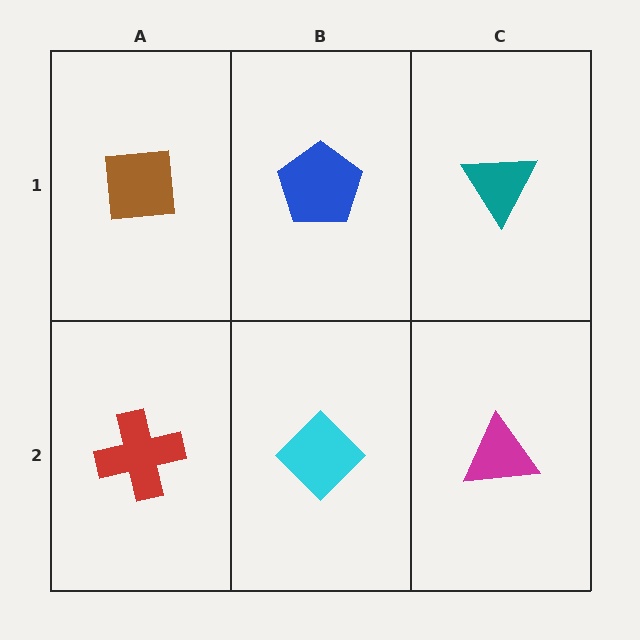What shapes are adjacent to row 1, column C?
A magenta triangle (row 2, column C), a blue pentagon (row 1, column B).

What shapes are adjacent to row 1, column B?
A cyan diamond (row 2, column B), a brown square (row 1, column A), a teal triangle (row 1, column C).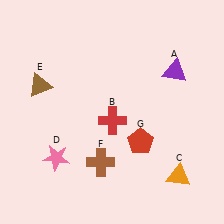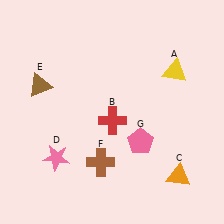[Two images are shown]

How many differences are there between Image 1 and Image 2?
There are 2 differences between the two images.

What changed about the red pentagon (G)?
In Image 1, G is red. In Image 2, it changed to pink.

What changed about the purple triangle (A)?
In Image 1, A is purple. In Image 2, it changed to yellow.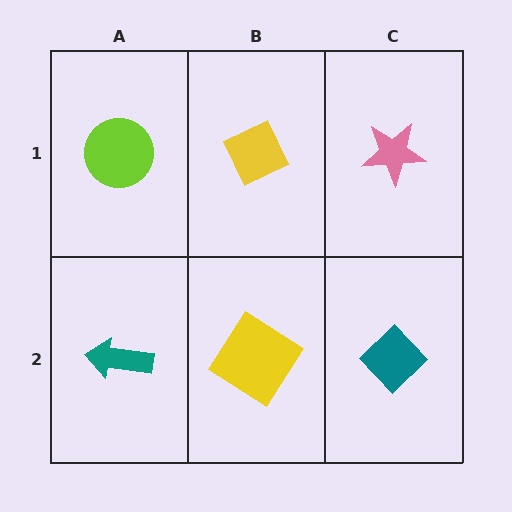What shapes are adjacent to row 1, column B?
A yellow diamond (row 2, column B), a lime circle (row 1, column A), a pink star (row 1, column C).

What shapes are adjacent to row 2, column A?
A lime circle (row 1, column A), a yellow diamond (row 2, column B).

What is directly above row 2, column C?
A pink star.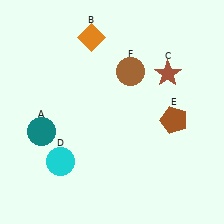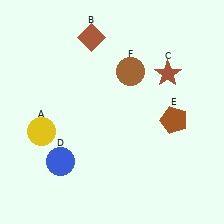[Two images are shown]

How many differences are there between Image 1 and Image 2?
There are 3 differences between the two images.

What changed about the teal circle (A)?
In Image 1, A is teal. In Image 2, it changed to yellow.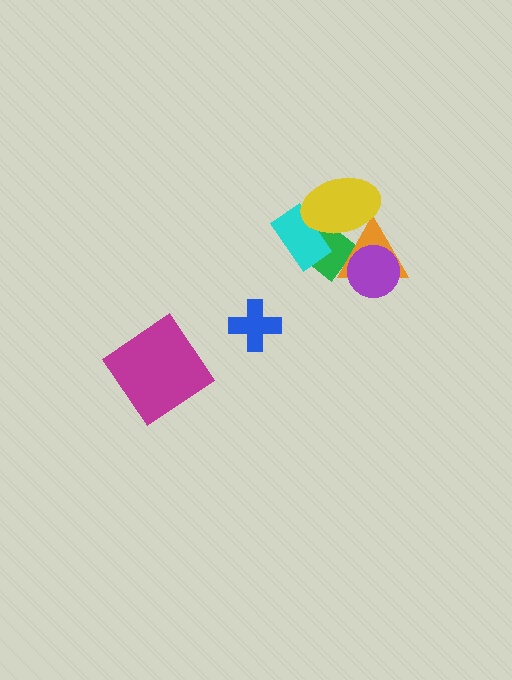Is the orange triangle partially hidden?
Yes, it is partially covered by another shape.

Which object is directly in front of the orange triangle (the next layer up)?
The yellow ellipse is directly in front of the orange triangle.